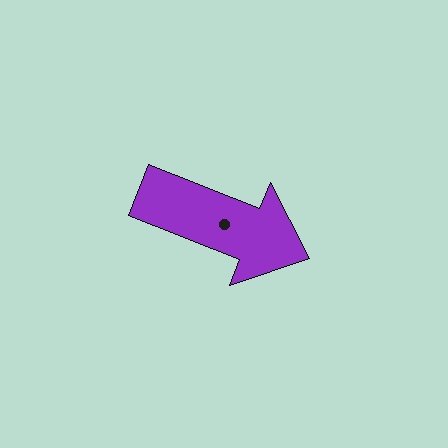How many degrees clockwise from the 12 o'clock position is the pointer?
Approximately 112 degrees.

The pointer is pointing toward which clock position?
Roughly 4 o'clock.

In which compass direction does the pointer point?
East.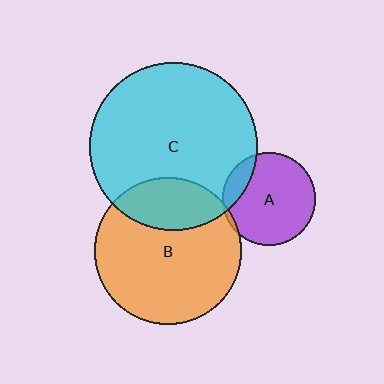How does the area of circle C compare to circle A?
Approximately 3.3 times.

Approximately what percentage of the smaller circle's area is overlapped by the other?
Approximately 5%.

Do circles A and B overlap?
Yes.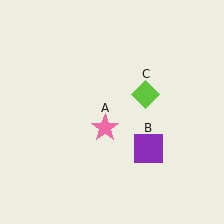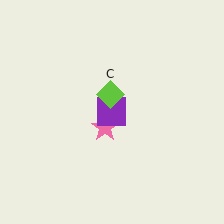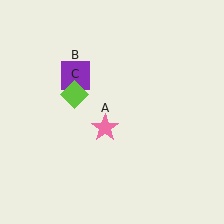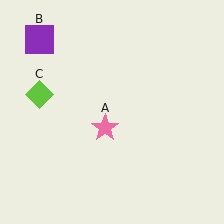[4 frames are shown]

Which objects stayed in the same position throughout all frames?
Pink star (object A) remained stationary.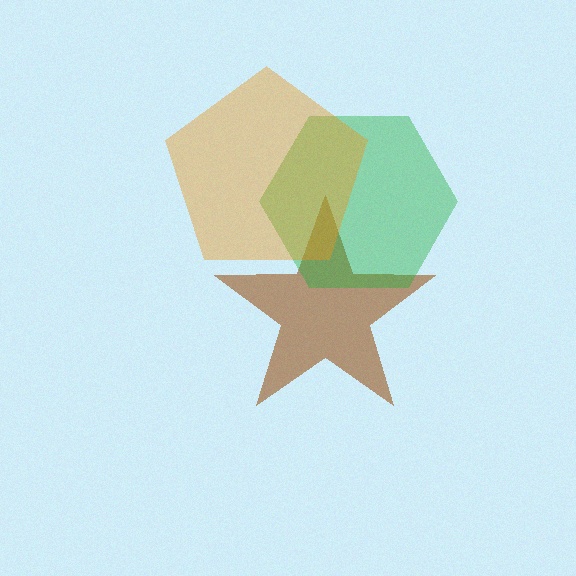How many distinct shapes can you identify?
There are 3 distinct shapes: a brown star, a green hexagon, an orange pentagon.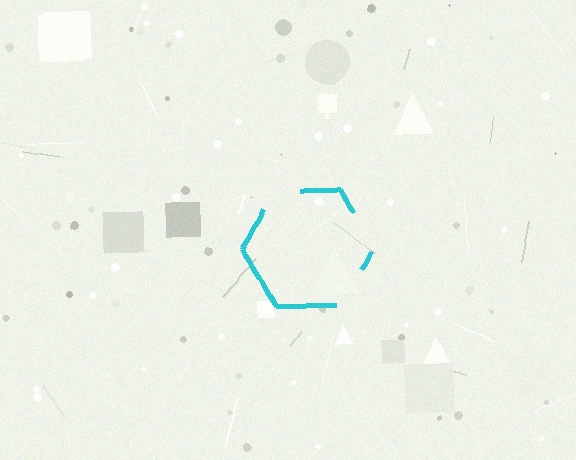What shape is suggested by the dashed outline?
The dashed outline suggests a hexagon.